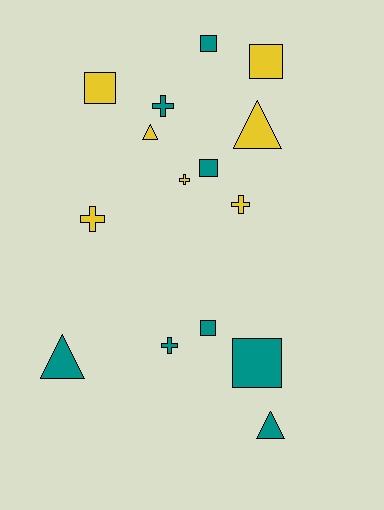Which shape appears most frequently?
Square, with 6 objects.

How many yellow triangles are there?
There are 2 yellow triangles.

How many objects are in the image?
There are 15 objects.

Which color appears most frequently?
Teal, with 8 objects.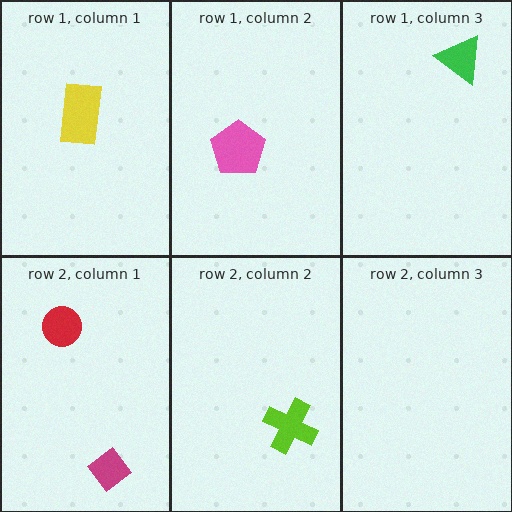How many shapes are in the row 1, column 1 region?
1.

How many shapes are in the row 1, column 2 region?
1.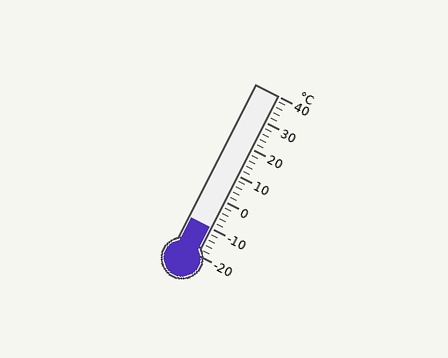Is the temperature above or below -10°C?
The temperature is at -10°C.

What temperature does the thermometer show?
The thermometer shows approximately -10°C.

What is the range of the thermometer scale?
The thermometer scale ranges from -20°C to 40°C.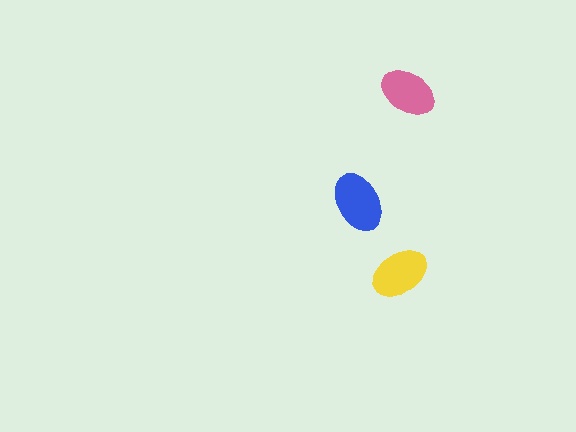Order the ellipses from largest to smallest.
the blue one, the yellow one, the pink one.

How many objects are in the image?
There are 3 objects in the image.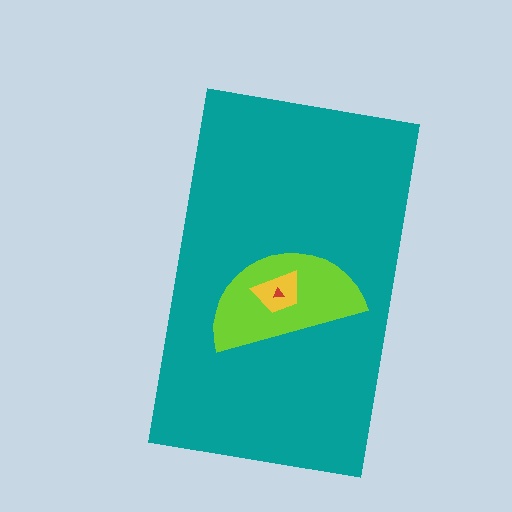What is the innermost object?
The red triangle.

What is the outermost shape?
The teal rectangle.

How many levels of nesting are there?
4.